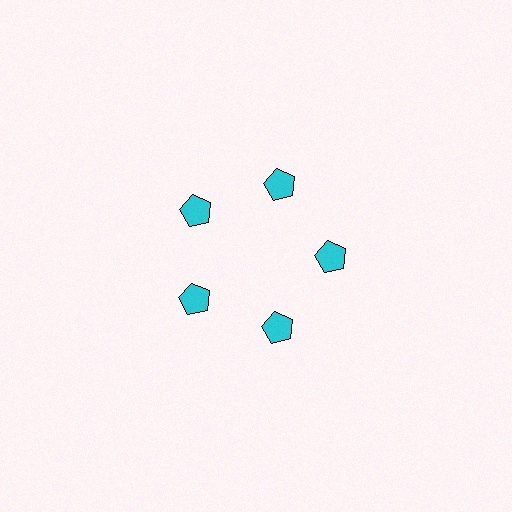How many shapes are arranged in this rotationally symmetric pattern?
There are 5 shapes, arranged in 5 groups of 1.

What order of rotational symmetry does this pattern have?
This pattern has 5-fold rotational symmetry.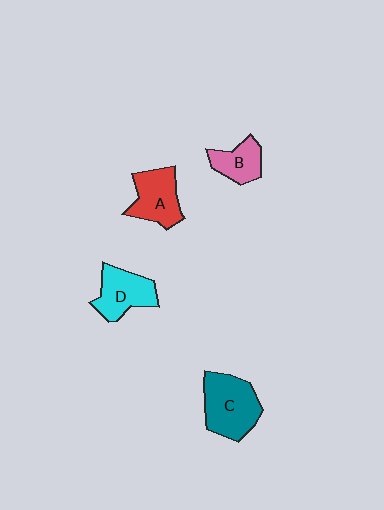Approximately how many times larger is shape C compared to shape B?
Approximately 1.8 times.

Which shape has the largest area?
Shape C (teal).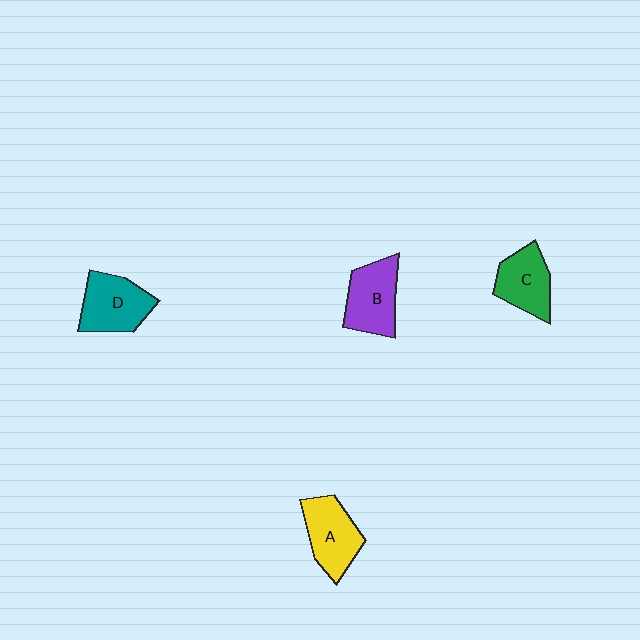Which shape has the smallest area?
Shape C (green).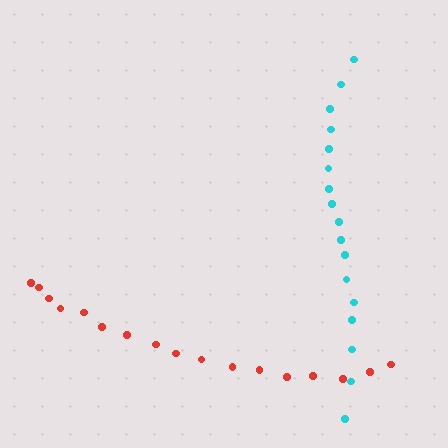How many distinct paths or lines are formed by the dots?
There are 2 distinct paths.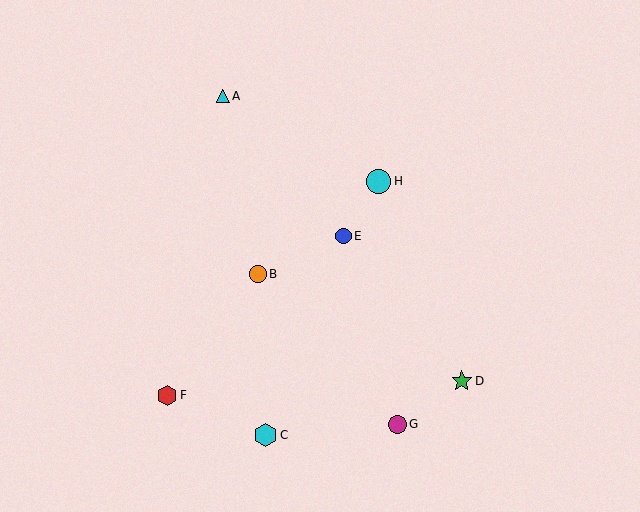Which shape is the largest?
The cyan circle (labeled H) is the largest.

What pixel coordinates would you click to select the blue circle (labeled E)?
Click at (344, 236) to select the blue circle E.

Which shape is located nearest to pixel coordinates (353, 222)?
The blue circle (labeled E) at (344, 236) is nearest to that location.